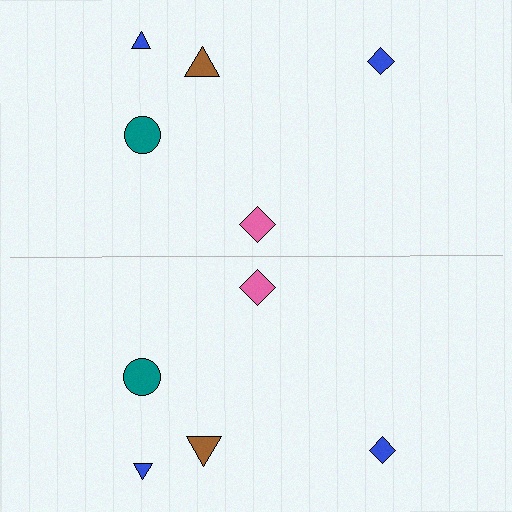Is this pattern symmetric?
Yes, this pattern has bilateral (reflection) symmetry.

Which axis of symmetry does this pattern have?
The pattern has a horizontal axis of symmetry running through the center of the image.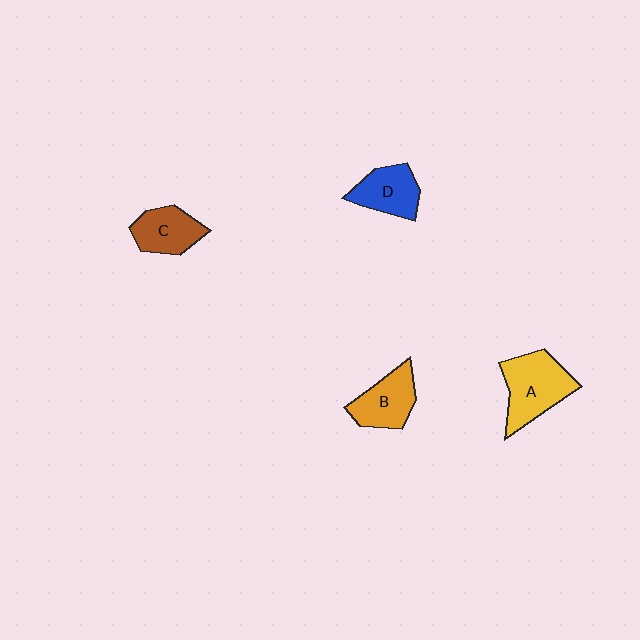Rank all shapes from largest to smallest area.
From largest to smallest: A (yellow), B (orange), D (blue), C (brown).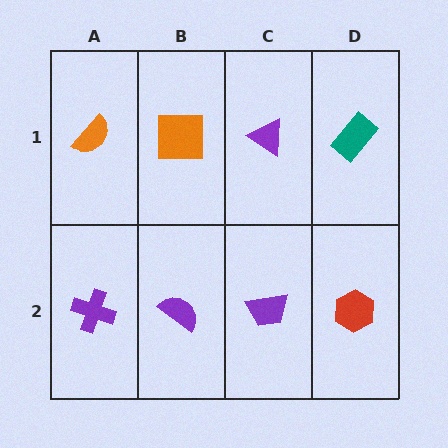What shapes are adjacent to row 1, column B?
A purple semicircle (row 2, column B), an orange semicircle (row 1, column A), a purple triangle (row 1, column C).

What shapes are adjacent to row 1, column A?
A purple cross (row 2, column A), an orange square (row 1, column B).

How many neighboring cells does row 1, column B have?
3.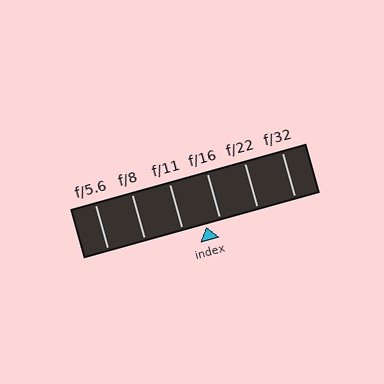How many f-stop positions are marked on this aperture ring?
There are 6 f-stop positions marked.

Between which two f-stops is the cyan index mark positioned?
The index mark is between f/11 and f/16.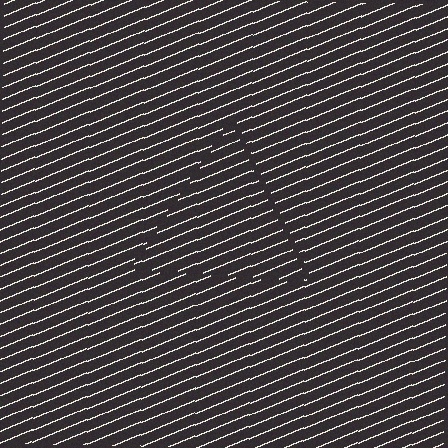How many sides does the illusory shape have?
3 sides — the line-ends trace a triangle.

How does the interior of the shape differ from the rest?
The interior of the shape contains the same grating, shifted by half a period — the contour is defined by the phase discontinuity where line-ends from the inner and outer gratings abut.